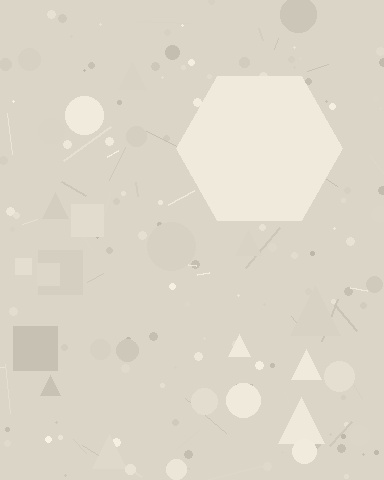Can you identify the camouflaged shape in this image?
The camouflaged shape is a hexagon.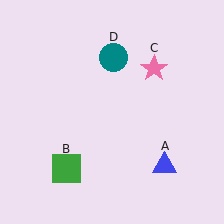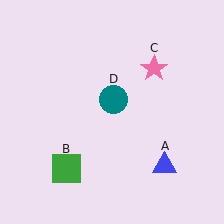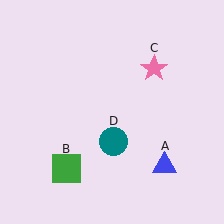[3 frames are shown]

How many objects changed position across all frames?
1 object changed position: teal circle (object D).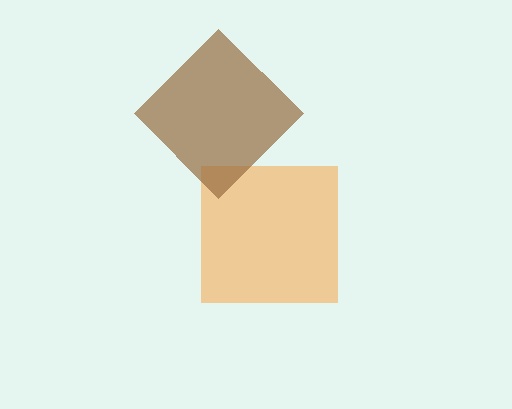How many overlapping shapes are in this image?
There are 2 overlapping shapes in the image.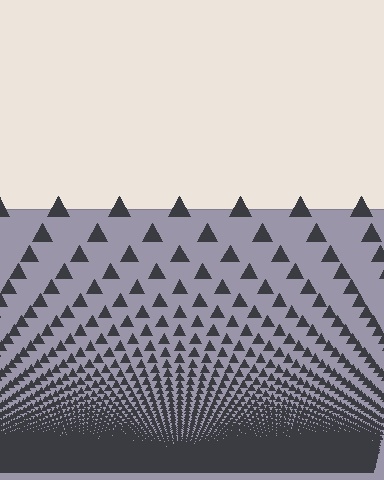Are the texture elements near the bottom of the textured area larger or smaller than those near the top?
Smaller. The gradient is inverted — elements near the bottom are smaller and denser.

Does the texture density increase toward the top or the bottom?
Density increases toward the bottom.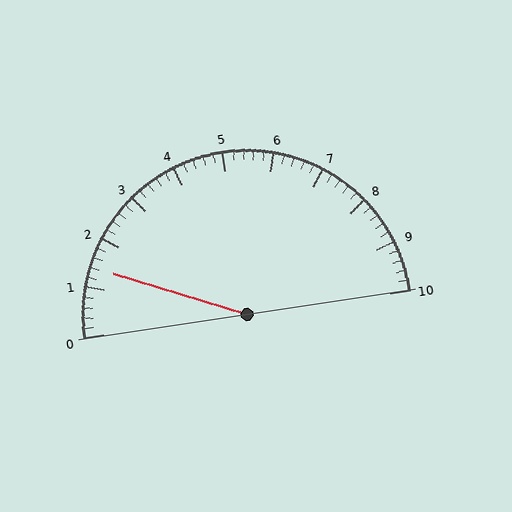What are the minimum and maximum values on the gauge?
The gauge ranges from 0 to 10.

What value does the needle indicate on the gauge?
The needle indicates approximately 1.4.